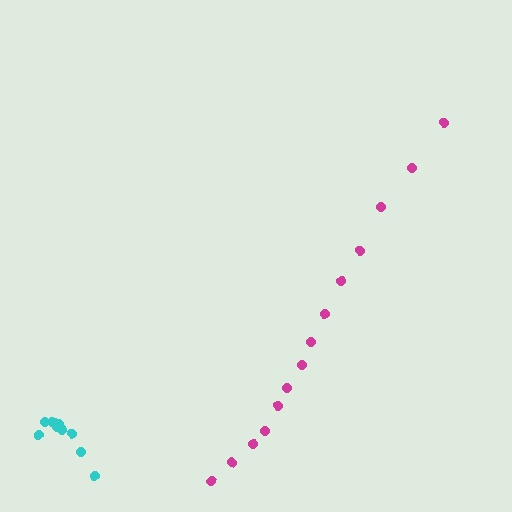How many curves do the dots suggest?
There are 2 distinct paths.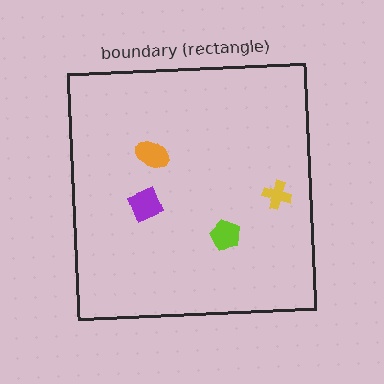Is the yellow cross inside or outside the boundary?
Inside.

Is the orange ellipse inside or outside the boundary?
Inside.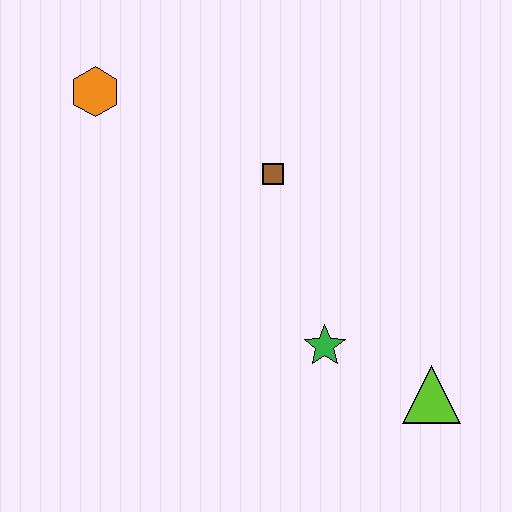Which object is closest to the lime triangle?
The green star is closest to the lime triangle.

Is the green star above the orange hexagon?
No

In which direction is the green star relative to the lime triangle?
The green star is to the left of the lime triangle.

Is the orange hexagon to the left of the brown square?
Yes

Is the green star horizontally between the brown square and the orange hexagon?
No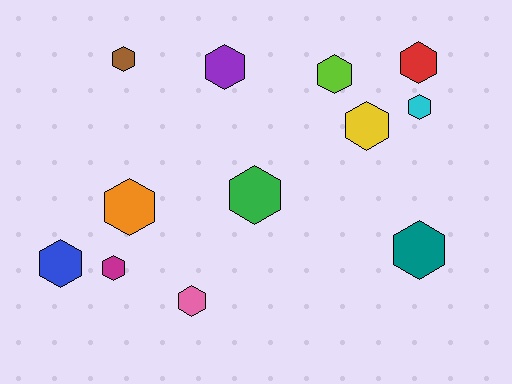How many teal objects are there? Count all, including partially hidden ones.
There is 1 teal object.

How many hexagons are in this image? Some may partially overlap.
There are 12 hexagons.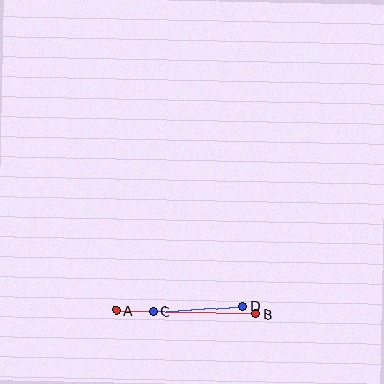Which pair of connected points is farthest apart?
Points A and B are farthest apart.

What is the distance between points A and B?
The distance is approximately 140 pixels.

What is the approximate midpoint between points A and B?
The midpoint is at approximately (185, 312) pixels.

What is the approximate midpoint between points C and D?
The midpoint is at approximately (198, 309) pixels.